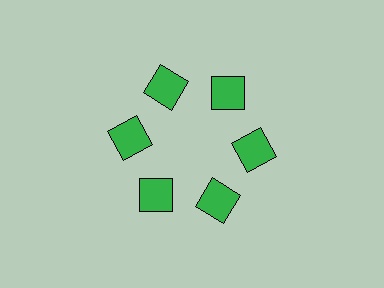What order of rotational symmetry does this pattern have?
This pattern has 6-fold rotational symmetry.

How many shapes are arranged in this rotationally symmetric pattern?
There are 6 shapes, arranged in 6 groups of 1.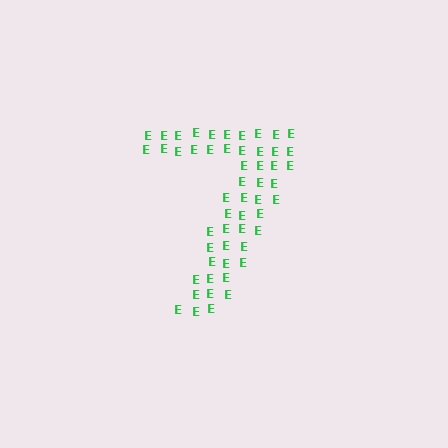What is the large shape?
The large shape is the digit 7.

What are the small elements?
The small elements are letter E's.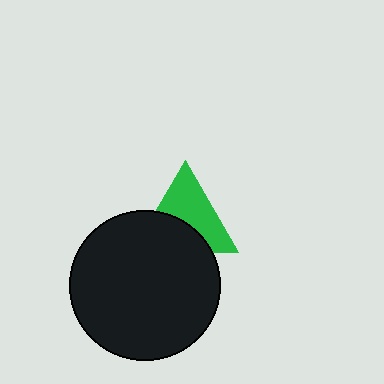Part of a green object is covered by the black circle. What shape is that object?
It is a triangle.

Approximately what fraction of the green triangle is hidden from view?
Roughly 44% of the green triangle is hidden behind the black circle.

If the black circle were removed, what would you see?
You would see the complete green triangle.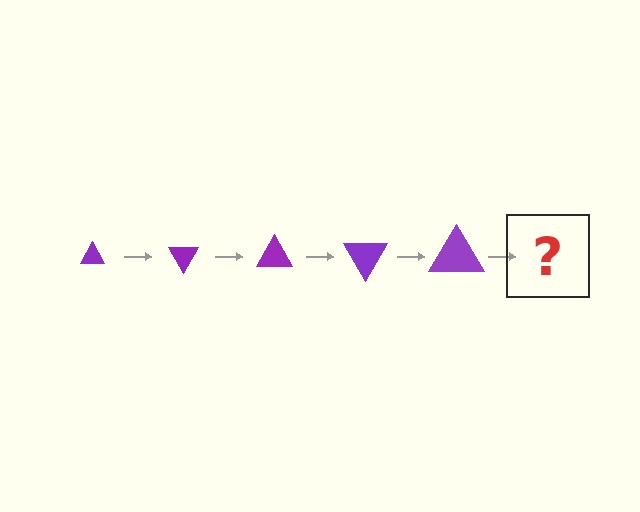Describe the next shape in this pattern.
It should be a triangle, larger than the previous one and rotated 300 degrees from the start.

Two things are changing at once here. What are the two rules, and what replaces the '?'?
The two rules are that the triangle grows larger each step and it rotates 60 degrees each step. The '?' should be a triangle, larger than the previous one and rotated 300 degrees from the start.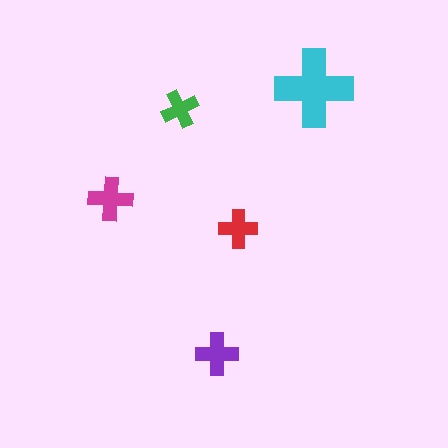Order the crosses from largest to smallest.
the cyan one, the magenta one, the purple one, the red one, the green one.